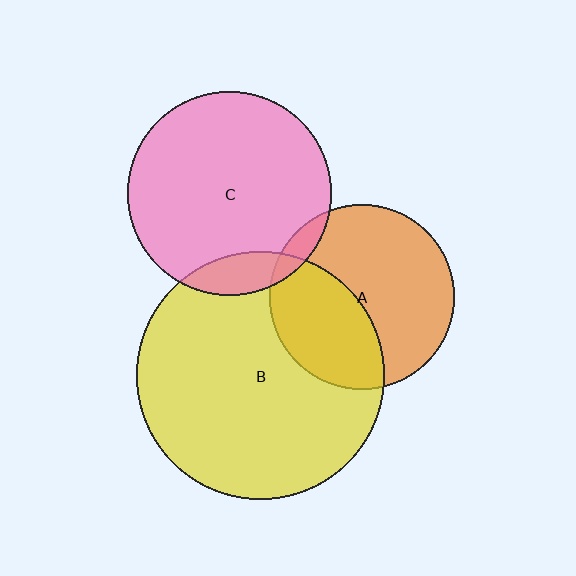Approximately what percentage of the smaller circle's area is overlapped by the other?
Approximately 5%.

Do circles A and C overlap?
Yes.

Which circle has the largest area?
Circle B (yellow).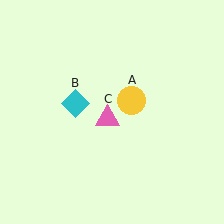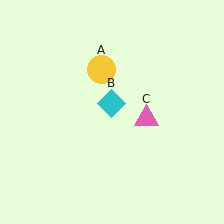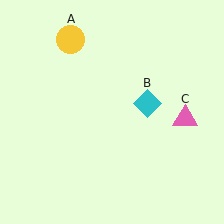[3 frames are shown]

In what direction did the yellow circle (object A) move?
The yellow circle (object A) moved up and to the left.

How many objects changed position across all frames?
3 objects changed position: yellow circle (object A), cyan diamond (object B), pink triangle (object C).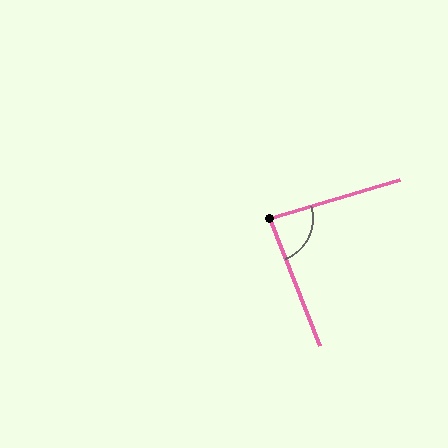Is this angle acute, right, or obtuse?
It is acute.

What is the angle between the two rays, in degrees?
Approximately 85 degrees.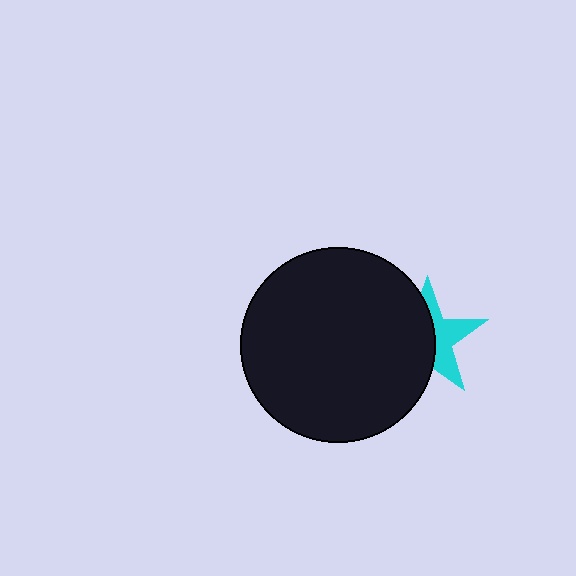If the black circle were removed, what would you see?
You would see the complete cyan star.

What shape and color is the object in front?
The object in front is a black circle.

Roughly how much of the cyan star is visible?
A small part of it is visible (roughly 44%).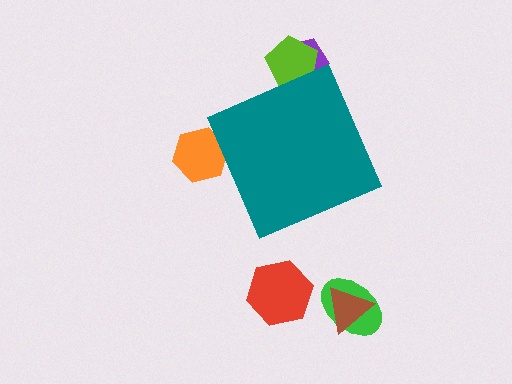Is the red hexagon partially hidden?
No, the red hexagon is fully visible.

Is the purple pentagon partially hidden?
Yes, the purple pentagon is partially hidden behind the teal diamond.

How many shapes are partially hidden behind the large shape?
3 shapes are partially hidden.